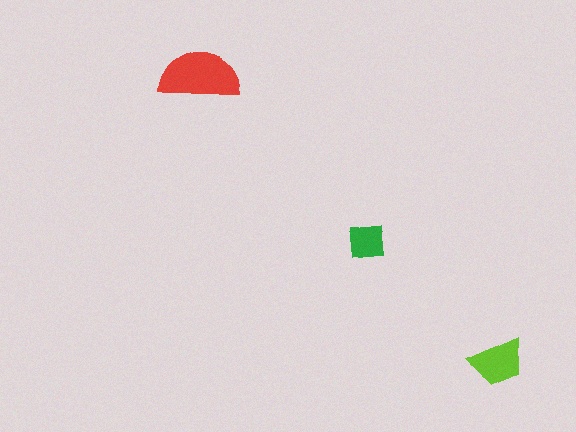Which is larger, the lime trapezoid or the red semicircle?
The red semicircle.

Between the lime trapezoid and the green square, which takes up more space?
The lime trapezoid.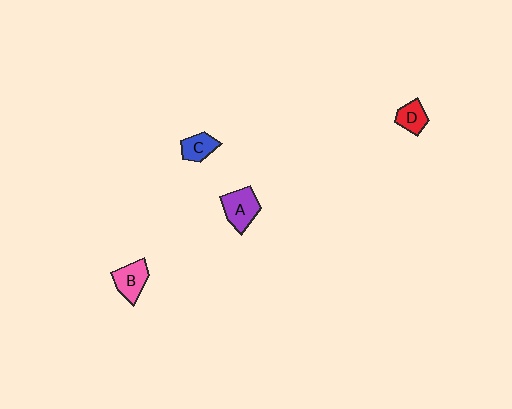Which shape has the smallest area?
Shape D (red).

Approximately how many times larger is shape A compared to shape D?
Approximately 1.5 times.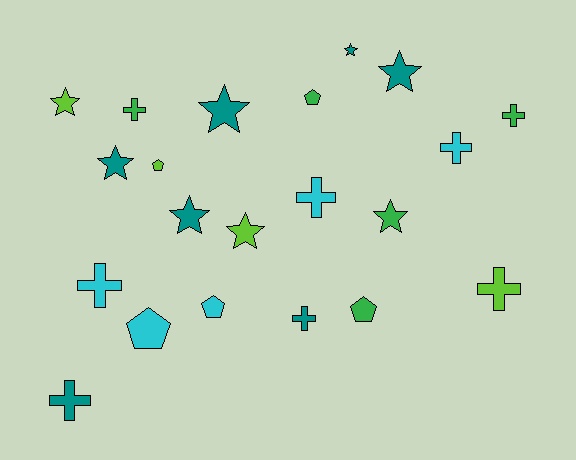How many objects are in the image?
There are 21 objects.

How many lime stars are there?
There are 2 lime stars.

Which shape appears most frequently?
Star, with 8 objects.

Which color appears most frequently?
Teal, with 7 objects.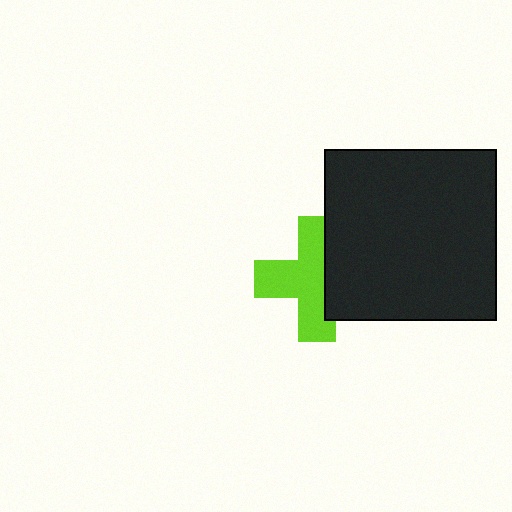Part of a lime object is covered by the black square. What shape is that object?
It is a cross.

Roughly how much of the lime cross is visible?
About half of it is visible (roughly 64%).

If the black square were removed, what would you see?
You would see the complete lime cross.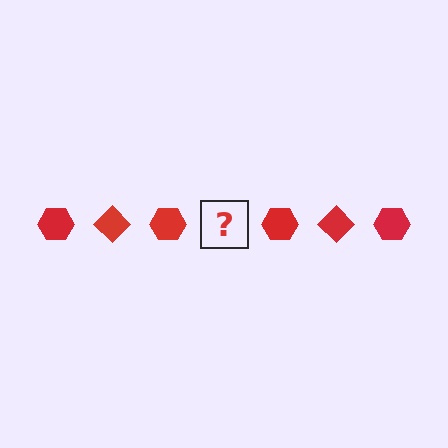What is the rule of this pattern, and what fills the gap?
The rule is that the pattern cycles through hexagon, diamond shapes in red. The gap should be filled with a red diamond.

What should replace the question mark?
The question mark should be replaced with a red diamond.